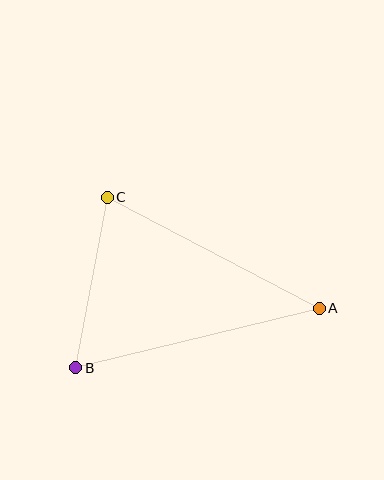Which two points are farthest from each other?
Points A and B are farthest from each other.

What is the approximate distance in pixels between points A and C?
The distance between A and C is approximately 239 pixels.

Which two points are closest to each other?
Points B and C are closest to each other.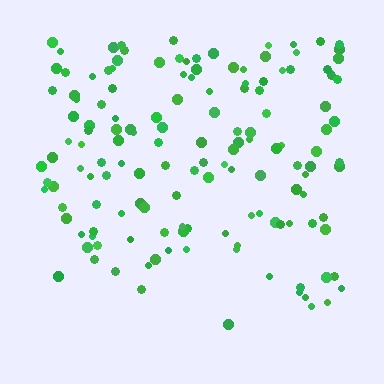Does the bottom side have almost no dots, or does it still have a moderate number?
Still a moderate number, just noticeably fewer than the top.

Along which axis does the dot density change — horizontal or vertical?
Vertical.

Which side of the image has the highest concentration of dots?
The top.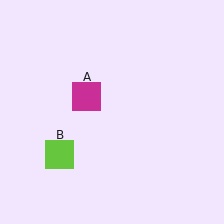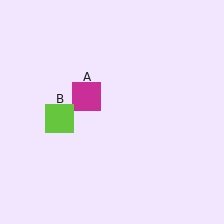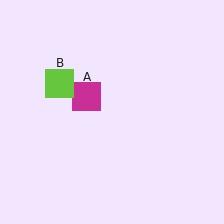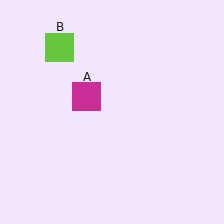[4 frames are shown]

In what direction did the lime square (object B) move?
The lime square (object B) moved up.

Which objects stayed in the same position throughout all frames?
Magenta square (object A) remained stationary.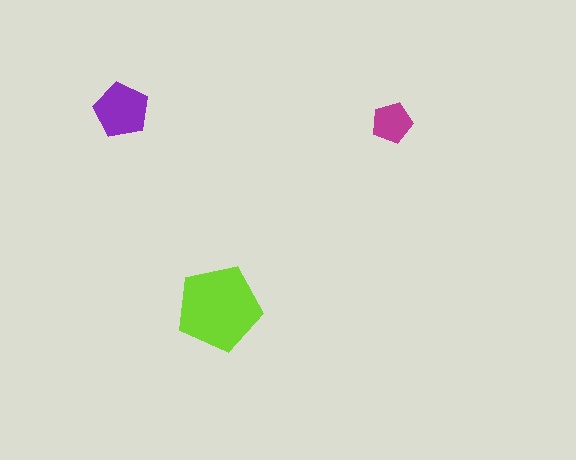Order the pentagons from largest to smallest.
the lime one, the purple one, the magenta one.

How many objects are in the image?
There are 3 objects in the image.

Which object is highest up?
The purple pentagon is topmost.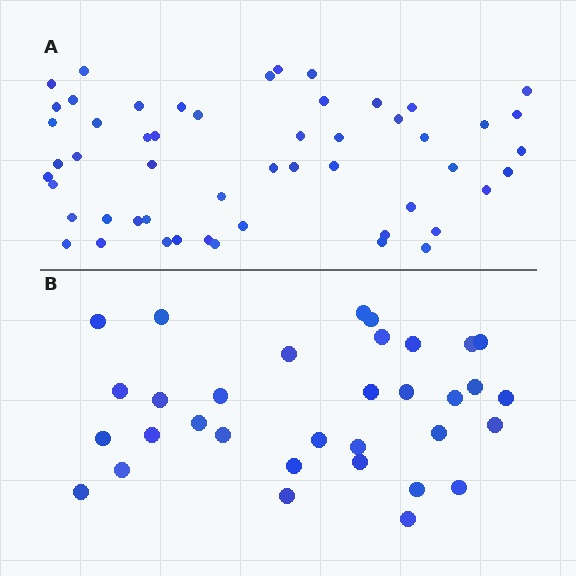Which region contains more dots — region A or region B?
Region A (the top region) has more dots.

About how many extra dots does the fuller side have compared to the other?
Region A has approximately 20 more dots than region B.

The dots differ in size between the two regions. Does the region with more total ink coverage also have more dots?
No. Region B has more total ink coverage because its dots are larger, but region A actually contains more individual dots. Total area can be misleading — the number of items is what matters here.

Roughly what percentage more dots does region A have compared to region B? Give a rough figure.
About 60% more.